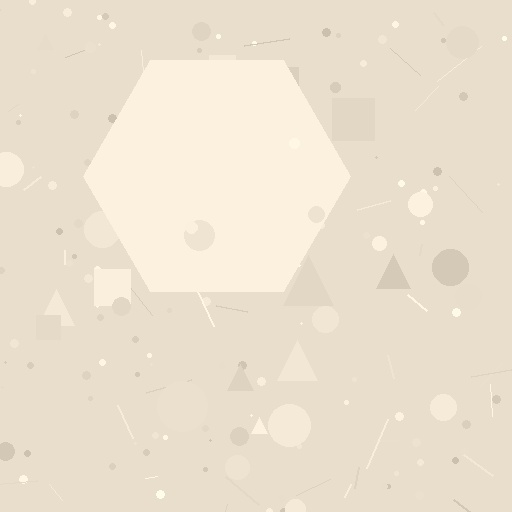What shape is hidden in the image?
A hexagon is hidden in the image.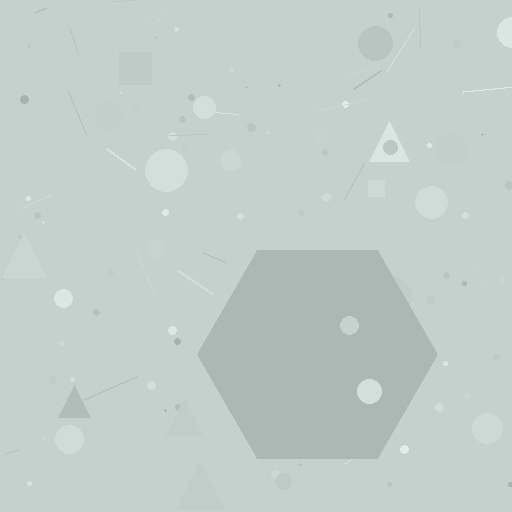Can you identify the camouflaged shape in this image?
The camouflaged shape is a hexagon.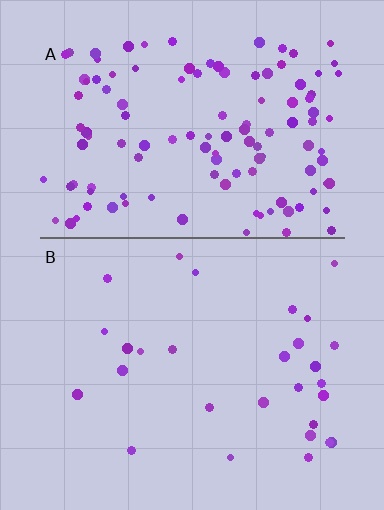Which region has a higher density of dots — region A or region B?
A (the top).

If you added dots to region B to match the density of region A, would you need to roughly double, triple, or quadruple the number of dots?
Approximately quadruple.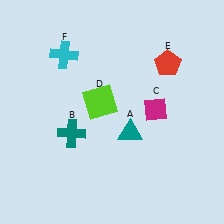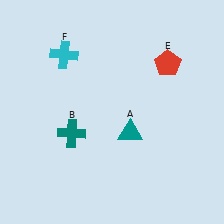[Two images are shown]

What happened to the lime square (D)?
The lime square (D) was removed in Image 2. It was in the top-left area of Image 1.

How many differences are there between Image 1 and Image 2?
There are 2 differences between the two images.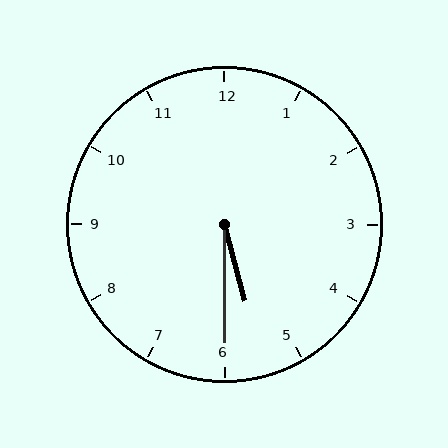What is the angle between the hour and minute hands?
Approximately 15 degrees.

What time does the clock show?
5:30.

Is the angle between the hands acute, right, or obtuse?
It is acute.